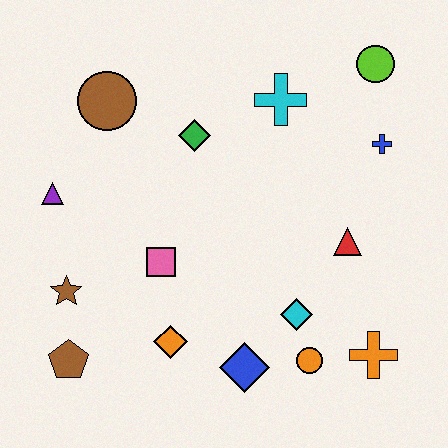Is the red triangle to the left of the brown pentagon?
No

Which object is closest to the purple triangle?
The brown star is closest to the purple triangle.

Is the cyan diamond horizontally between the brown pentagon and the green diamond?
No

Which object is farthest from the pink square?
The lime circle is farthest from the pink square.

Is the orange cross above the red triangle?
No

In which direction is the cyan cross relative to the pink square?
The cyan cross is above the pink square.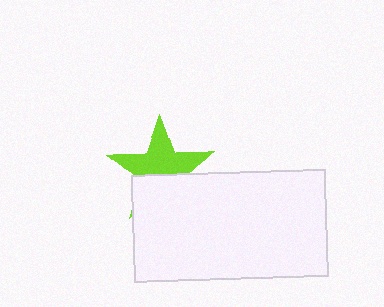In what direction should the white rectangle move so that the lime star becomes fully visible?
The white rectangle should move down. That is the shortest direction to clear the overlap and leave the lime star fully visible.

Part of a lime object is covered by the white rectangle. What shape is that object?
It is a star.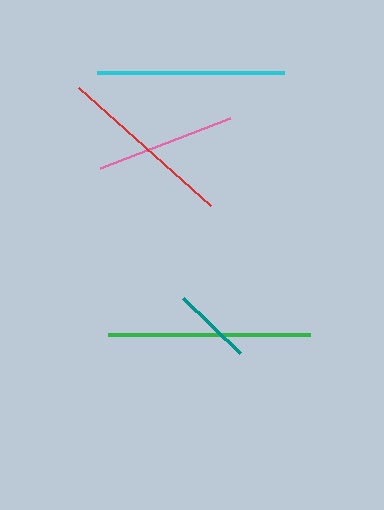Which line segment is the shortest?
The teal line is the shortest at approximately 79 pixels.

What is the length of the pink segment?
The pink segment is approximately 139 pixels long.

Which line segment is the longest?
The green line is the longest at approximately 202 pixels.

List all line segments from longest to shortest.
From longest to shortest: green, cyan, red, pink, teal.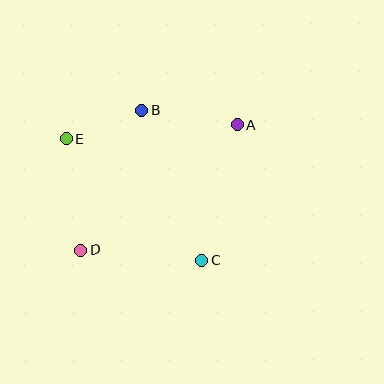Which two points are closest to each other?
Points B and E are closest to each other.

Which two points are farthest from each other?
Points A and D are farthest from each other.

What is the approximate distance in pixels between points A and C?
The distance between A and C is approximately 140 pixels.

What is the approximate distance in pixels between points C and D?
The distance between C and D is approximately 121 pixels.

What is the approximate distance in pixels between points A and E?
The distance between A and E is approximately 171 pixels.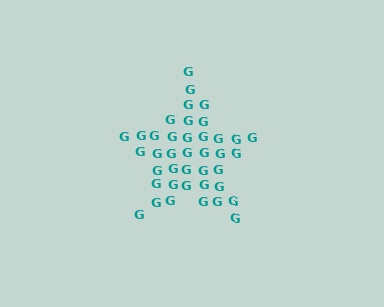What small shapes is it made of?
It is made of small letter G's.